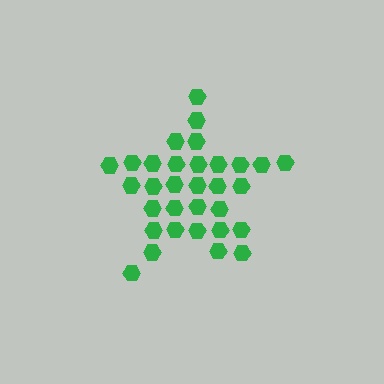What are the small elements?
The small elements are hexagons.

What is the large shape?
The large shape is a star.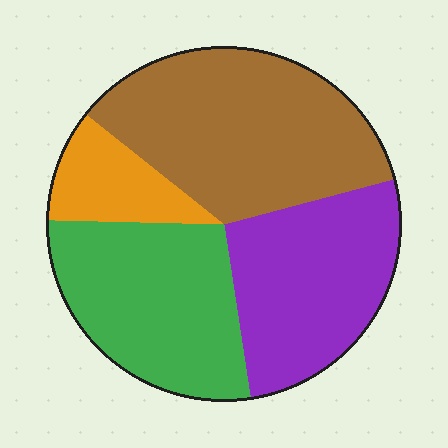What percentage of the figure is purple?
Purple takes up about one quarter (1/4) of the figure.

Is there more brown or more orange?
Brown.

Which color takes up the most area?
Brown, at roughly 35%.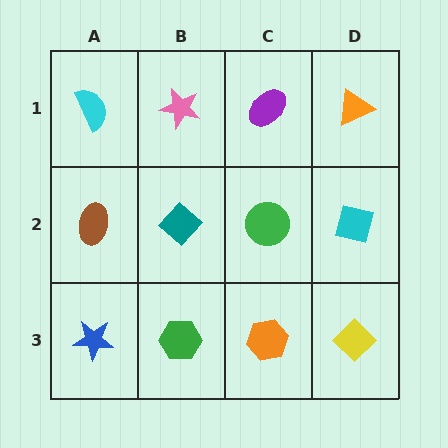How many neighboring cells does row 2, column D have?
3.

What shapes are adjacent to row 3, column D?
A cyan square (row 2, column D), an orange hexagon (row 3, column C).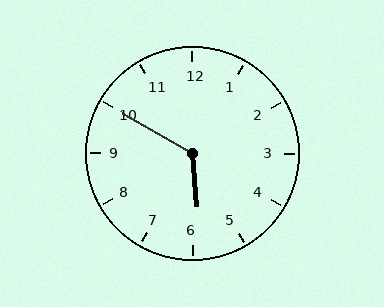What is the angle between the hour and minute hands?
Approximately 125 degrees.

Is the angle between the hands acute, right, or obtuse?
It is obtuse.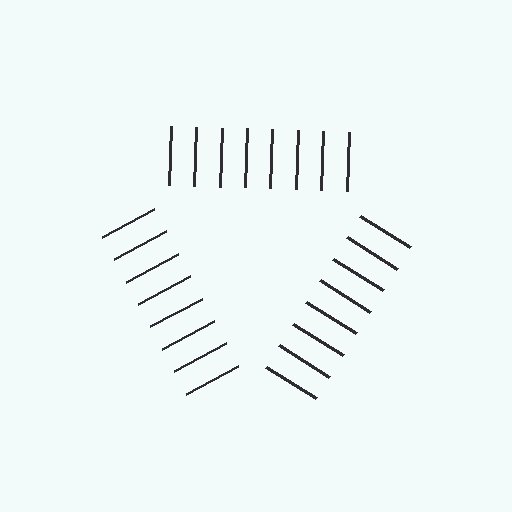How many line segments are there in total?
24 — 8 along each of the 3 edges.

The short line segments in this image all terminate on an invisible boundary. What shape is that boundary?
An illusory triangle — the line segments terminate on its edges but no continuous stroke is drawn.